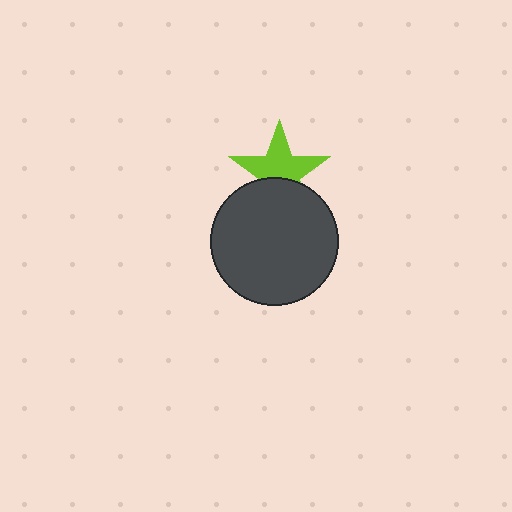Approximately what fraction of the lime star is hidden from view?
Roughly 37% of the lime star is hidden behind the dark gray circle.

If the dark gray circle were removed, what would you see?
You would see the complete lime star.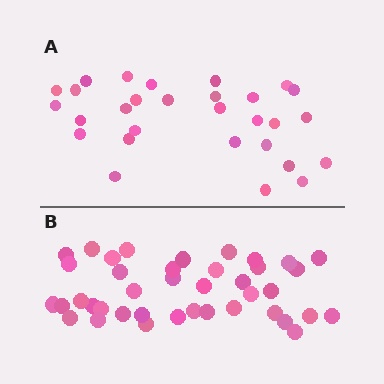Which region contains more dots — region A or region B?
Region B (the bottom region) has more dots.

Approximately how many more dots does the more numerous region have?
Region B has roughly 12 or so more dots than region A.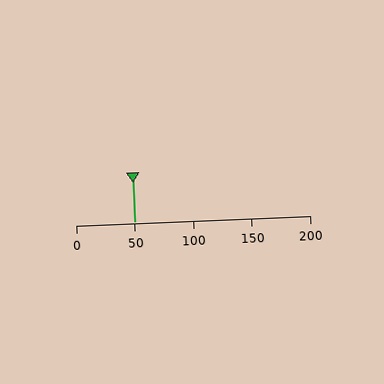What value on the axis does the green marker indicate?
The marker indicates approximately 50.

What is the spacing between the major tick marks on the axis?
The major ticks are spaced 50 apart.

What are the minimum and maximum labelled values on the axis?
The axis runs from 0 to 200.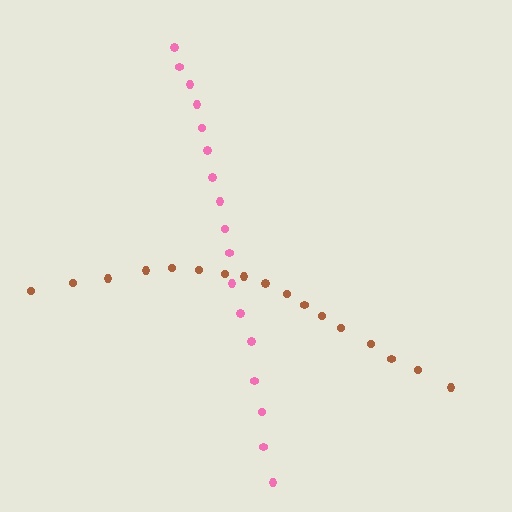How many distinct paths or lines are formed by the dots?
There are 2 distinct paths.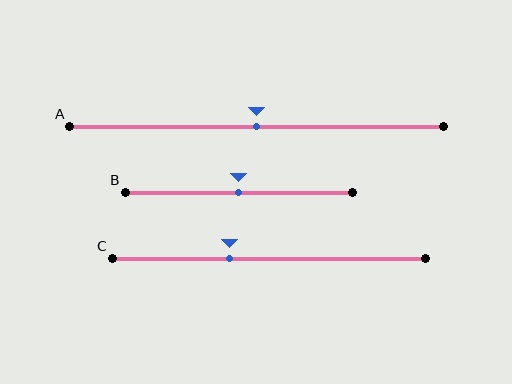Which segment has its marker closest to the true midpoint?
Segment A has its marker closest to the true midpoint.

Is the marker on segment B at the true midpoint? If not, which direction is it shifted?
Yes, the marker on segment B is at the true midpoint.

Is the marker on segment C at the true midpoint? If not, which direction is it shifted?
No, the marker on segment C is shifted to the left by about 13% of the segment length.